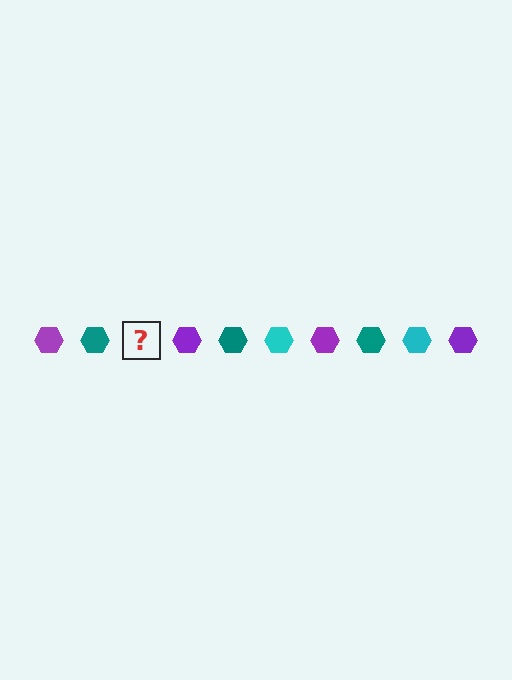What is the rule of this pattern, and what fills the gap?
The rule is that the pattern cycles through purple, teal, cyan hexagons. The gap should be filled with a cyan hexagon.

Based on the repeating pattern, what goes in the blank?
The blank should be a cyan hexagon.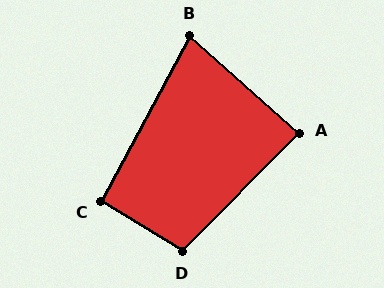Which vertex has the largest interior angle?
D, at approximately 103 degrees.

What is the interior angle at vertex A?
Approximately 87 degrees (approximately right).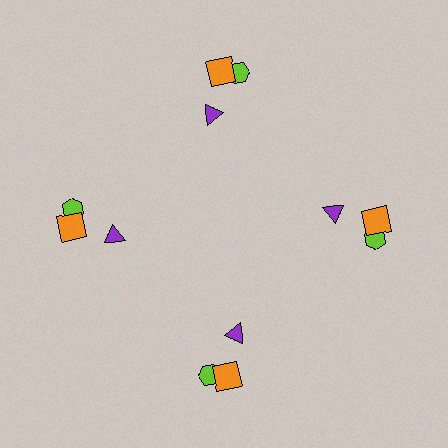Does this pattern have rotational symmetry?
Yes, this pattern has 4-fold rotational symmetry. It looks the same after rotating 90 degrees around the center.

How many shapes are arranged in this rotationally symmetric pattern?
There are 12 shapes, arranged in 4 groups of 3.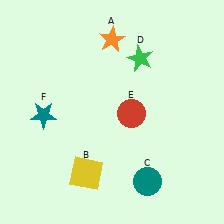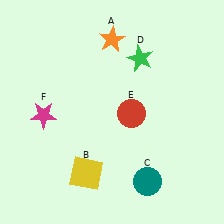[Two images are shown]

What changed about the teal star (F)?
In Image 1, F is teal. In Image 2, it changed to magenta.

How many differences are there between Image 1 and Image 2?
There is 1 difference between the two images.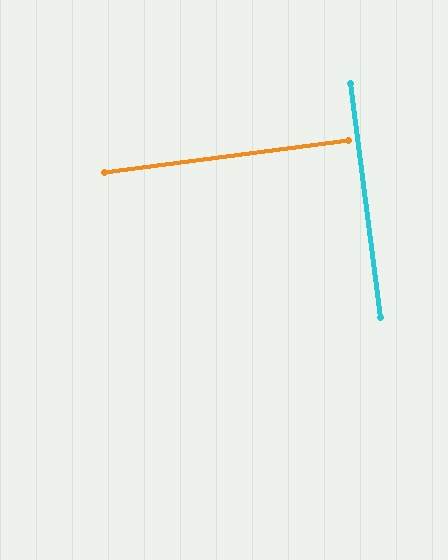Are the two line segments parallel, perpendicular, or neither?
Perpendicular — they meet at approximately 90°.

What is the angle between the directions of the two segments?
Approximately 90 degrees.